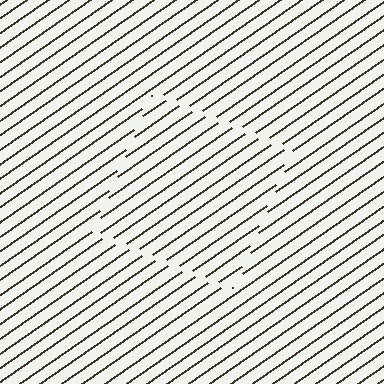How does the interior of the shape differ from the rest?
The interior of the shape contains the same grating, shifted by half a period — the contour is defined by the phase discontinuity where line-ends from the inner and outer gratings abut.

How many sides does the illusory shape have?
4 sides — the line-ends trace a square.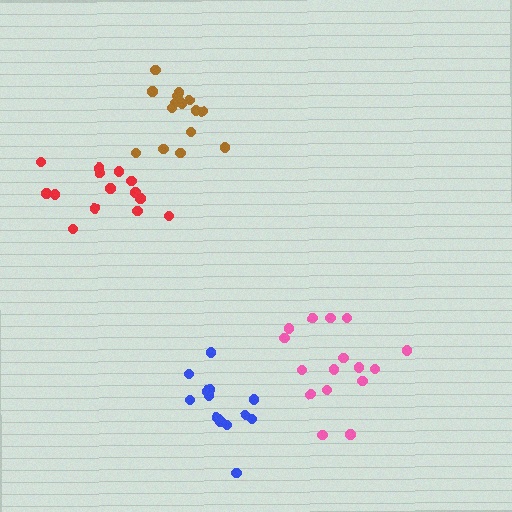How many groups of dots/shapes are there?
There are 4 groups.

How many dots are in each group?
Group 1: 14 dots, Group 2: 15 dots, Group 3: 13 dots, Group 4: 16 dots (58 total).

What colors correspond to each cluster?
The clusters are colored: red, brown, blue, pink.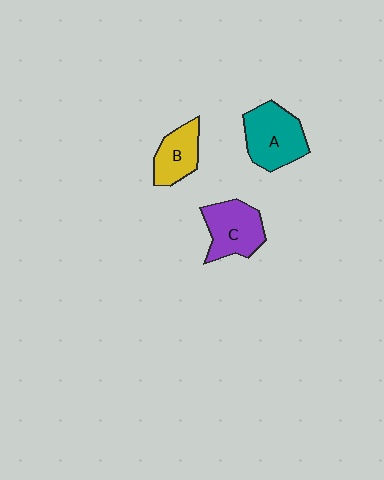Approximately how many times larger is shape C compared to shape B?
Approximately 1.3 times.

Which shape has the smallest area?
Shape B (yellow).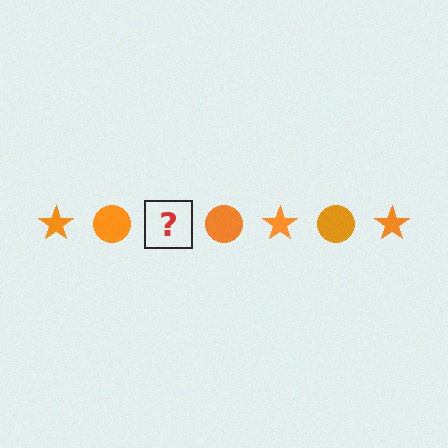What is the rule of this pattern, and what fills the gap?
The rule is that the pattern cycles through star, circle shapes in orange. The gap should be filled with an orange star.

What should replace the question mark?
The question mark should be replaced with an orange star.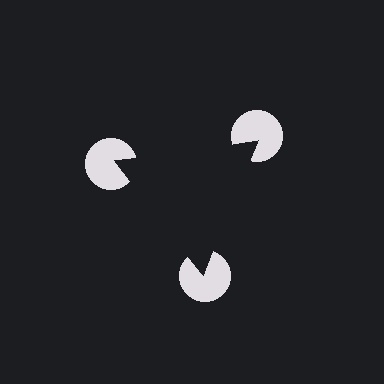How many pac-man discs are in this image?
There are 3 — one at each vertex of the illusory triangle.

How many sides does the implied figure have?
3 sides.